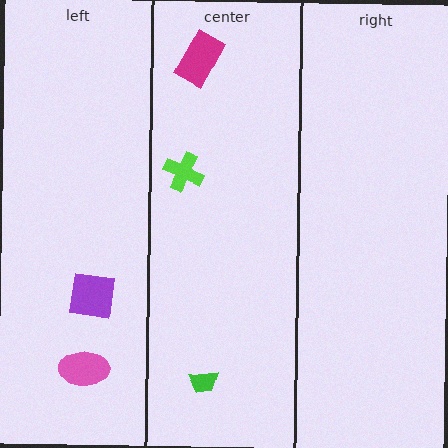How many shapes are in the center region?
3.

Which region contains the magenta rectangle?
The center region.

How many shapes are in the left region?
2.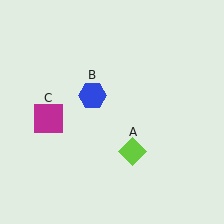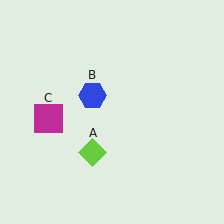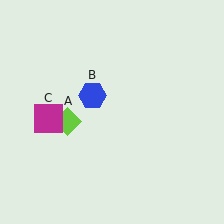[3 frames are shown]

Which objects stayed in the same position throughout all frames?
Blue hexagon (object B) and magenta square (object C) remained stationary.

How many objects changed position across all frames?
1 object changed position: lime diamond (object A).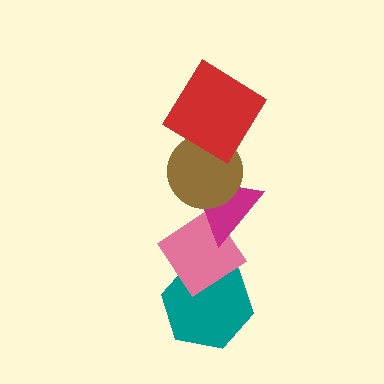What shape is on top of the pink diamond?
The magenta triangle is on top of the pink diamond.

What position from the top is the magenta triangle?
The magenta triangle is 3rd from the top.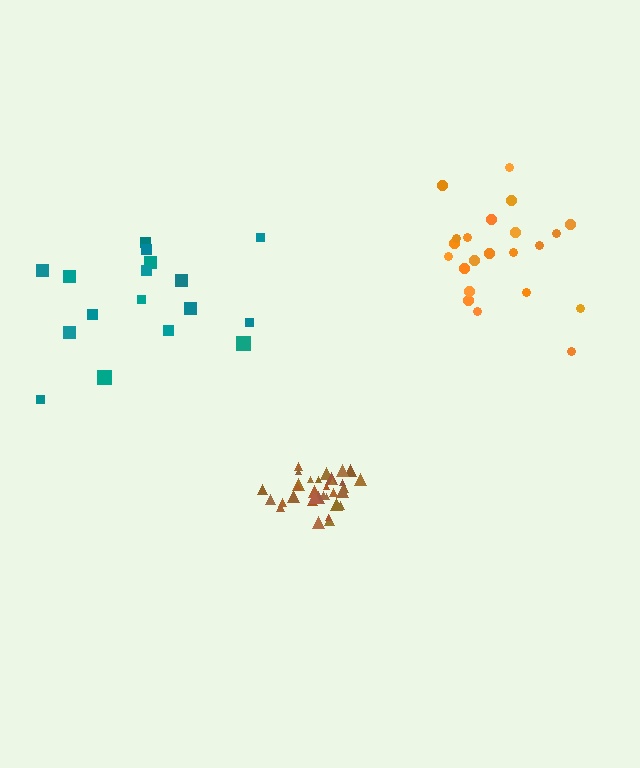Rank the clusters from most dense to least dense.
brown, orange, teal.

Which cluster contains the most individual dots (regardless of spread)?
Brown (33).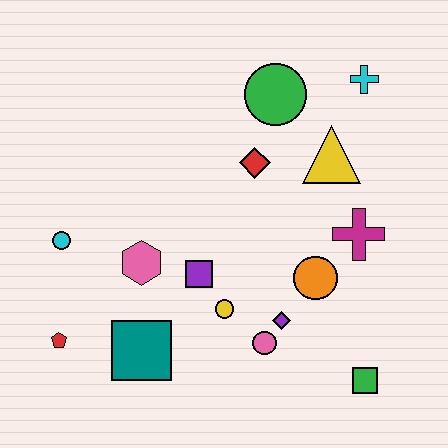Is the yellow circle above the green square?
Yes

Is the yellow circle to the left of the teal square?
No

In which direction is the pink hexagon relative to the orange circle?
The pink hexagon is to the left of the orange circle.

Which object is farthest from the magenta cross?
The red pentagon is farthest from the magenta cross.